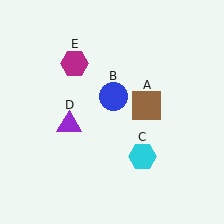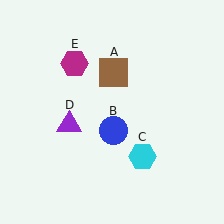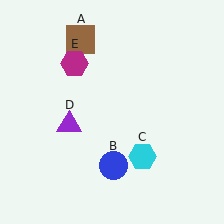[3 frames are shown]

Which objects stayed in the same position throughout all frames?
Cyan hexagon (object C) and purple triangle (object D) and magenta hexagon (object E) remained stationary.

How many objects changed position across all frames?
2 objects changed position: brown square (object A), blue circle (object B).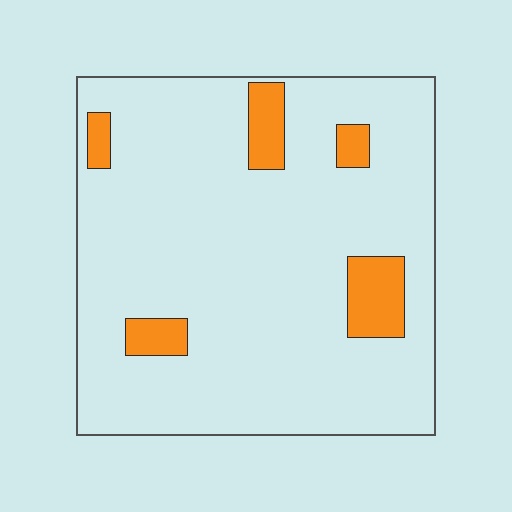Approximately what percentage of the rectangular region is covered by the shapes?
Approximately 10%.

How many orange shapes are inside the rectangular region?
5.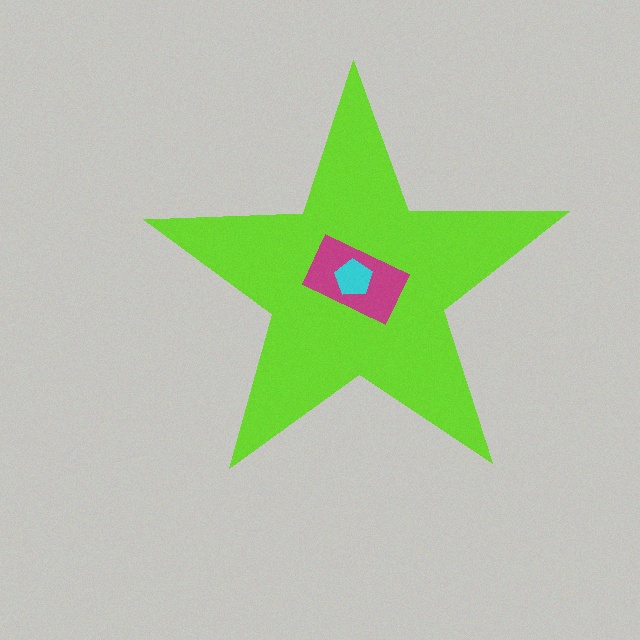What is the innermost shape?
The cyan pentagon.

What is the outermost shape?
The lime star.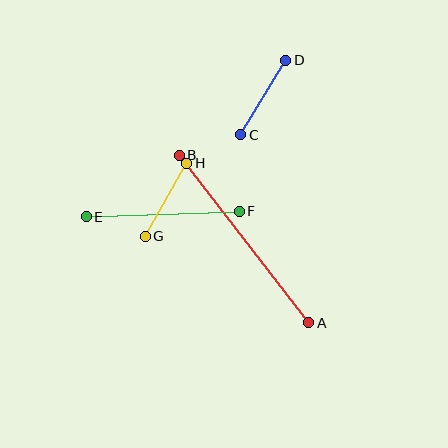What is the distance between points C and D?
The distance is approximately 87 pixels.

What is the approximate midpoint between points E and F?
The midpoint is at approximately (163, 214) pixels.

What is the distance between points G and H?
The distance is approximately 84 pixels.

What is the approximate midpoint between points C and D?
The midpoint is at approximately (263, 98) pixels.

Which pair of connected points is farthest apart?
Points A and B are farthest apart.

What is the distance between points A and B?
The distance is approximately 212 pixels.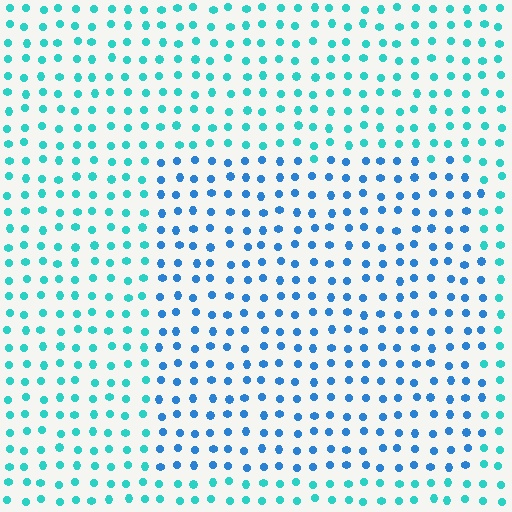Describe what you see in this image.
The image is filled with small cyan elements in a uniform arrangement. A rectangle-shaped region is visible where the elements are tinted to a slightly different hue, forming a subtle color boundary.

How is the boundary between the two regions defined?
The boundary is defined purely by a slight shift in hue (about 35 degrees). Spacing, size, and orientation are identical on both sides.